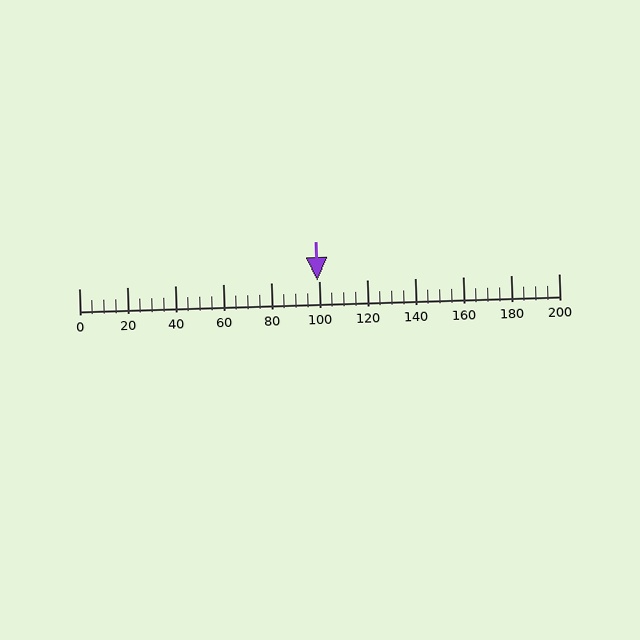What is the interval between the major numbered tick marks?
The major tick marks are spaced 20 units apart.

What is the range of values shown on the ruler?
The ruler shows values from 0 to 200.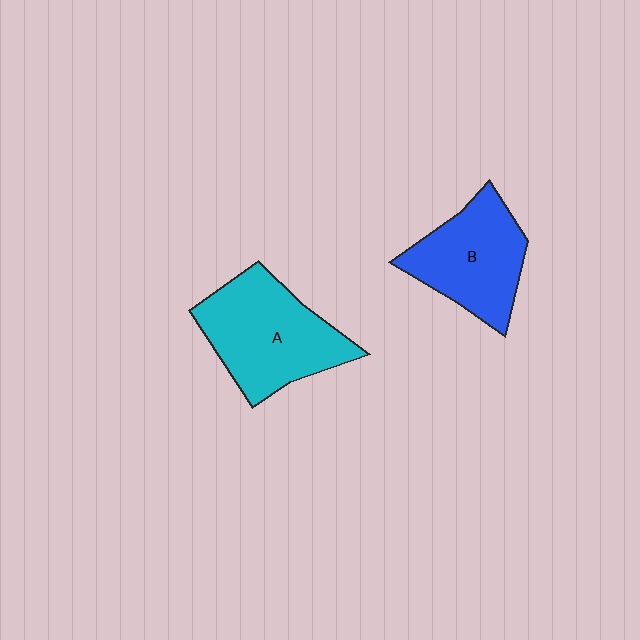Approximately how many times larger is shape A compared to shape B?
Approximately 1.2 times.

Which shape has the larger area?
Shape A (cyan).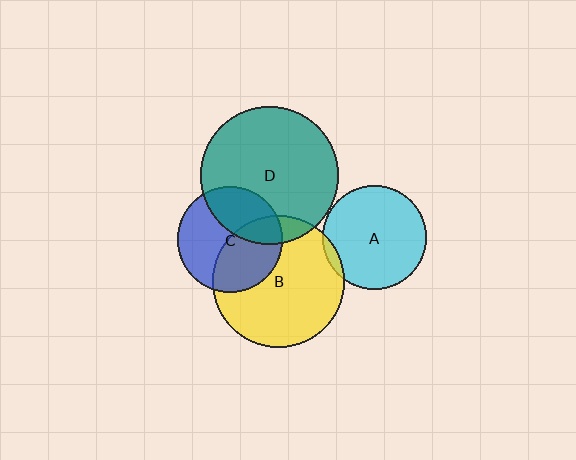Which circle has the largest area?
Circle D (teal).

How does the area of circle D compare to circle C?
Approximately 1.7 times.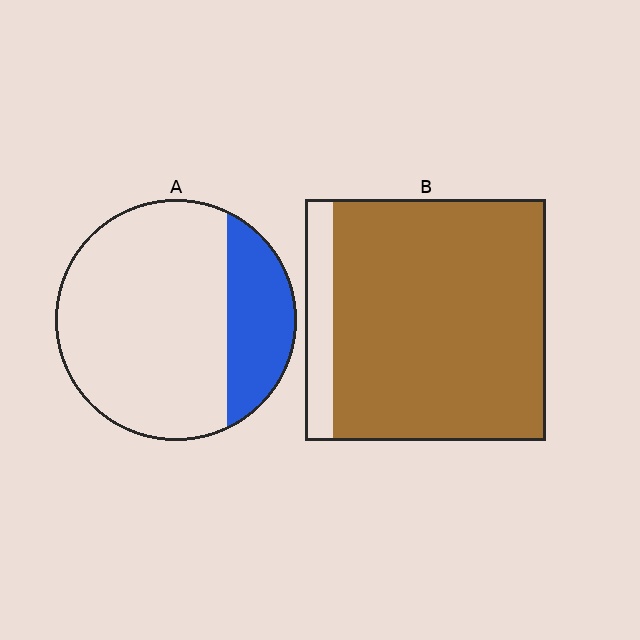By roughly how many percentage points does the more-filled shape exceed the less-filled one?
By roughly 65 percentage points (B over A).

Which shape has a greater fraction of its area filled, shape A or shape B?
Shape B.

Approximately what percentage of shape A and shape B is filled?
A is approximately 25% and B is approximately 90%.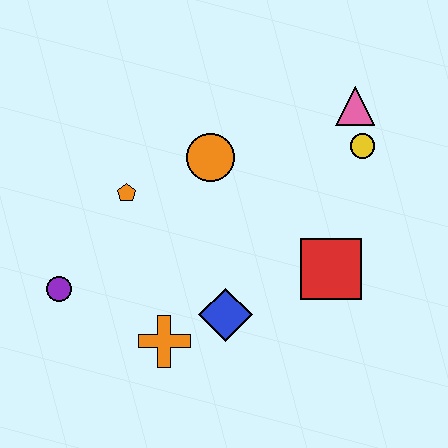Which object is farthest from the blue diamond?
The pink triangle is farthest from the blue diamond.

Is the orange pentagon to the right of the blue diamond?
No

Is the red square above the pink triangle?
No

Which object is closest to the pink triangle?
The yellow circle is closest to the pink triangle.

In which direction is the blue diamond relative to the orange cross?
The blue diamond is to the right of the orange cross.